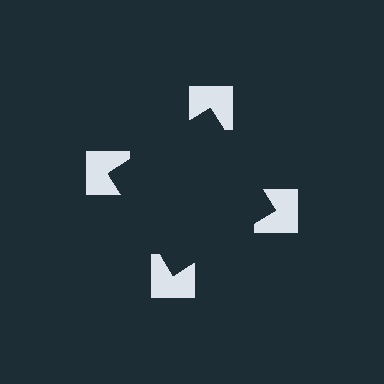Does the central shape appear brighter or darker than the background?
It typically appears slightly darker than the background, even though no actual brightness change is drawn.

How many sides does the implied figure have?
4 sides.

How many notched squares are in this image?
There are 4 — one at each vertex of the illusory square.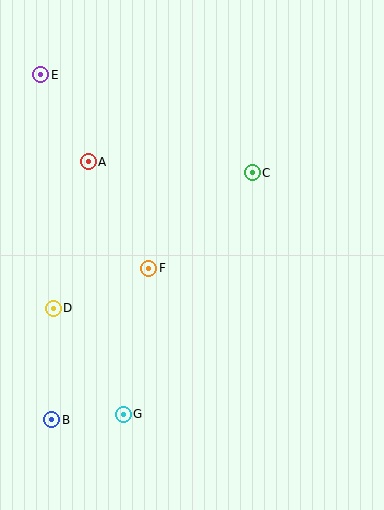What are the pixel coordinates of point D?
Point D is at (53, 308).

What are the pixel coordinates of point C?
Point C is at (252, 173).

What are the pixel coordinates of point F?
Point F is at (149, 268).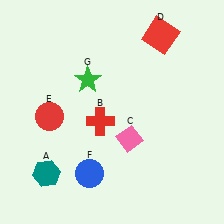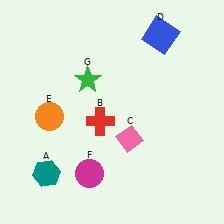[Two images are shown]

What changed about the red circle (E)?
In Image 1, E is red. In Image 2, it changed to orange.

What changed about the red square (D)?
In Image 1, D is red. In Image 2, it changed to blue.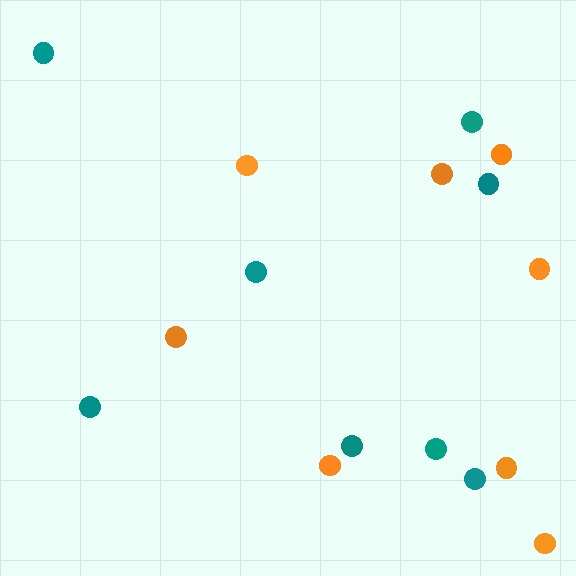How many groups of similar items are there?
There are 2 groups: one group of teal circles (8) and one group of orange circles (8).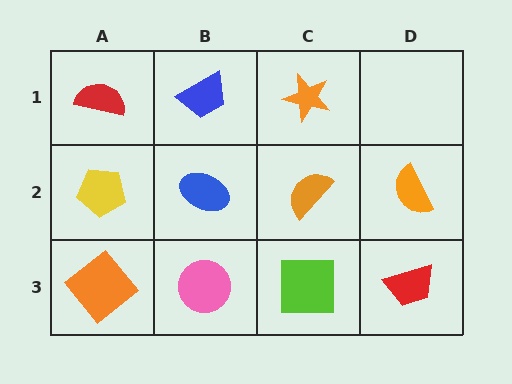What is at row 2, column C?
An orange semicircle.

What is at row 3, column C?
A lime square.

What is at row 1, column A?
A red semicircle.